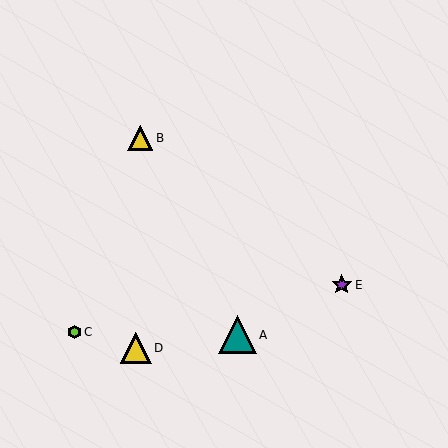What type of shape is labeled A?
Shape A is a teal triangle.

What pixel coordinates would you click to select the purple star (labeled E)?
Click at (342, 285) to select the purple star E.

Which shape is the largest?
The teal triangle (labeled A) is the largest.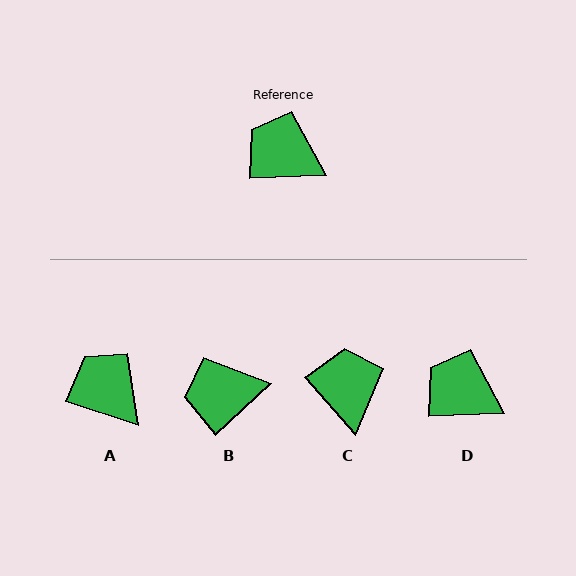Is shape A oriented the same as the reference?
No, it is off by about 20 degrees.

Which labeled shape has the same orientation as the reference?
D.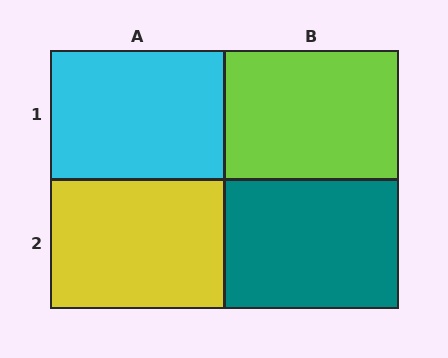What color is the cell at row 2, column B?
Teal.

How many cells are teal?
1 cell is teal.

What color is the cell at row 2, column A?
Yellow.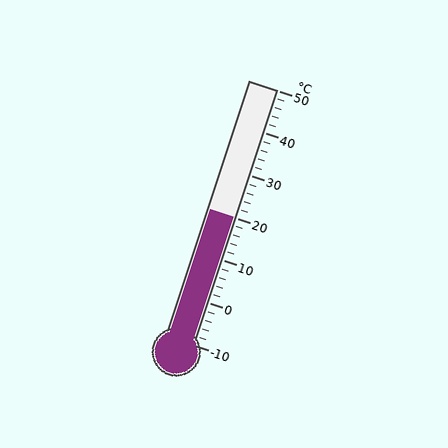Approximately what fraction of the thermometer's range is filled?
The thermometer is filled to approximately 50% of its range.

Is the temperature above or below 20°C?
The temperature is at 20°C.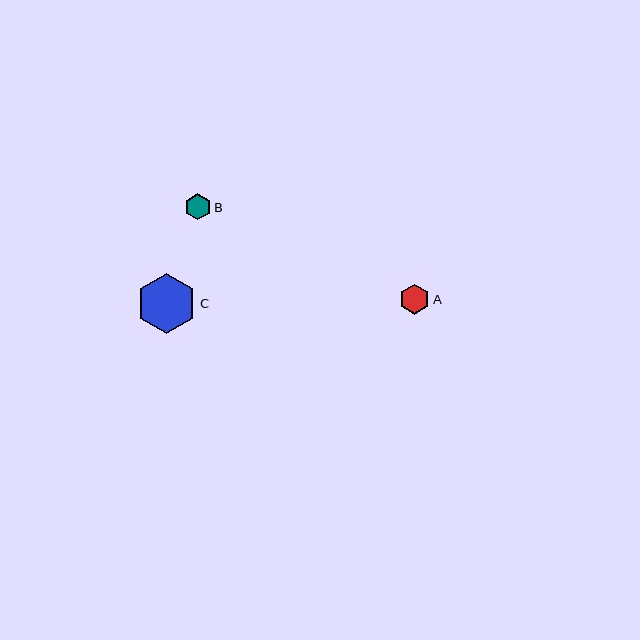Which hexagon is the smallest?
Hexagon B is the smallest with a size of approximately 26 pixels.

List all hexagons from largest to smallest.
From largest to smallest: C, A, B.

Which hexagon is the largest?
Hexagon C is the largest with a size of approximately 61 pixels.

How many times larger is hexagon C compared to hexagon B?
Hexagon C is approximately 2.3 times the size of hexagon B.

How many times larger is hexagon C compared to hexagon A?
Hexagon C is approximately 2.0 times the size of hexagon A.